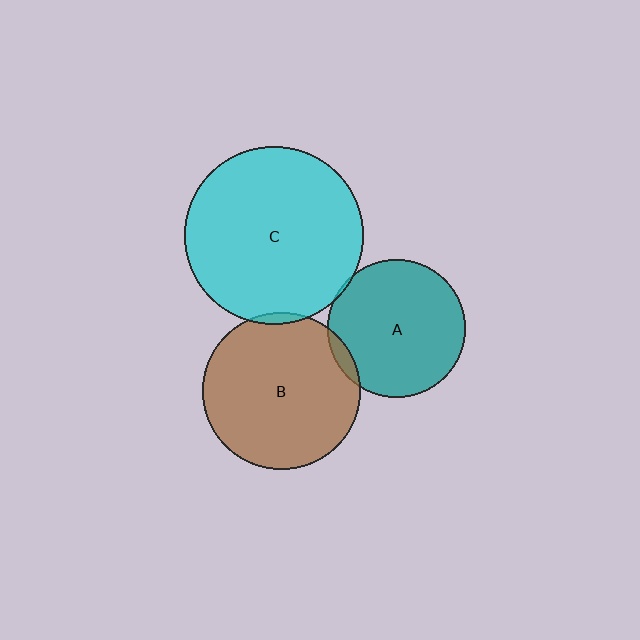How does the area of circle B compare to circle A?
Approximately 1.3 times.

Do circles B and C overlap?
Yes.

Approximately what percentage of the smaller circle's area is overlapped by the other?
Approximately 5%.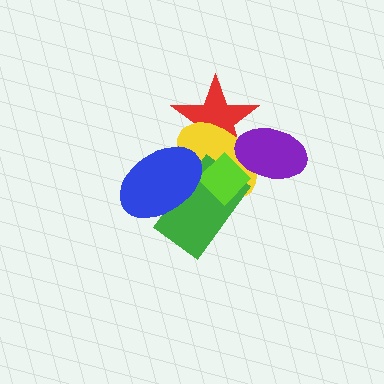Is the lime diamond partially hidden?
Yes, it is partially covered by another shape.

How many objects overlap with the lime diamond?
5 objects overlap with the lime diamond.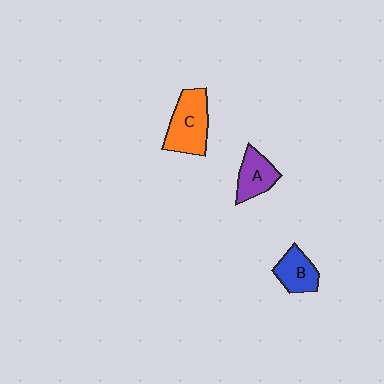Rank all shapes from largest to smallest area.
From largest to smallest: C (orange), A (purple), B (blue).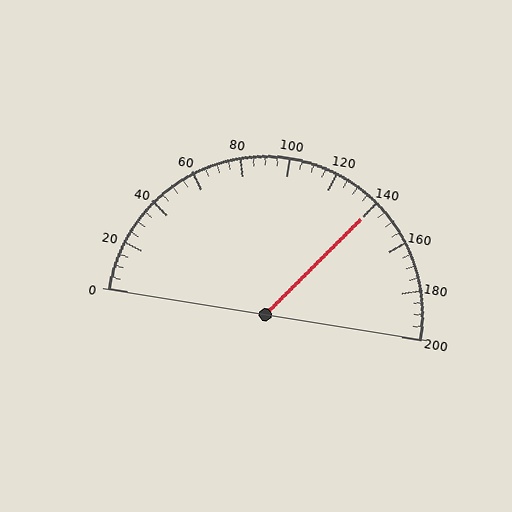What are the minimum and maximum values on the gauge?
The gauge ranges from 0 to 200.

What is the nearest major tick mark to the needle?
The nearest major tick mark is 140.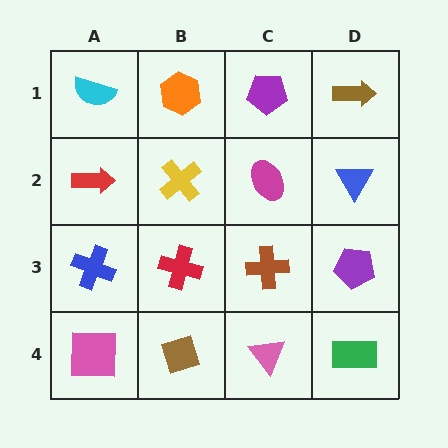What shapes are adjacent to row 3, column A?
A red arrow (row 2, column A), a pink square (row 4, column A), a red cross (row 3, column B).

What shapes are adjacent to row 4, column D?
A purple pentagon (row 3, column D), a pink triangle (row 4, column C).